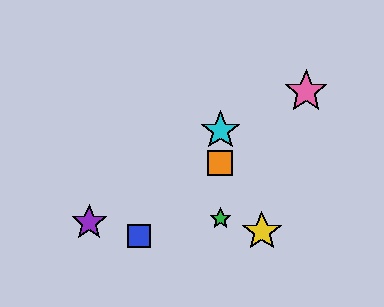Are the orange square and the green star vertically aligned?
Yes, both are at x≈220.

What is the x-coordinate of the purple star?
The purple star is at x≈89.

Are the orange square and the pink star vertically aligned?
No, the orange square is at x≈220 and the pink star is at x≈306.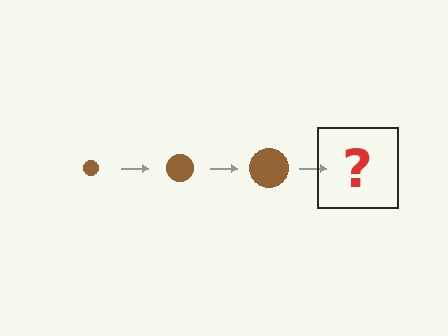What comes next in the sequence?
The next element should be a brown circle, larger than the previous one.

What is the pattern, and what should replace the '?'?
The pattern is that the circle gets progressively larger each step. The '?' should be a brown circle, larger than the previous one.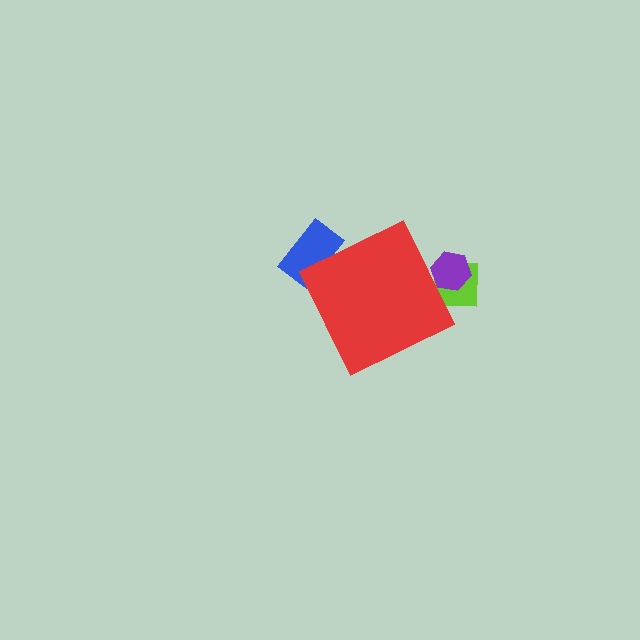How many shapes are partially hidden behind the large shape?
3 shapes are partially hidden.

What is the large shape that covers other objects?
A red diamond.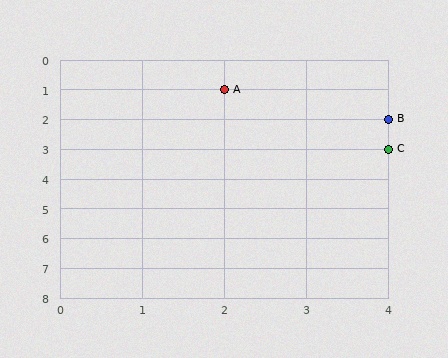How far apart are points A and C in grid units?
Points A and C are 2 columns and 2 rows apart (about 2.8 grid units diagonally).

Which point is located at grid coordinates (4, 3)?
Point C is at (4, 3).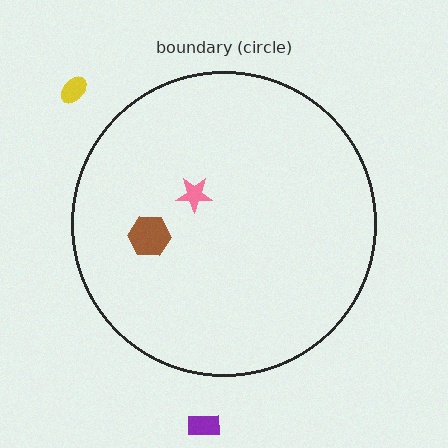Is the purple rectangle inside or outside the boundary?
Outside.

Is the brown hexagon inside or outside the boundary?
Inside.